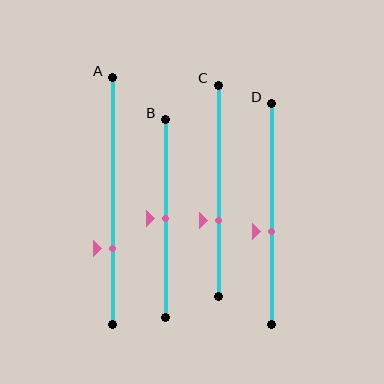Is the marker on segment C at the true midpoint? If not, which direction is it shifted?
No, the marker on segment C is shifted downward by about 14% of the segment length.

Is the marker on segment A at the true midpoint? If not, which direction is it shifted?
No, the marker on segment A is shifted downward by about 19% of the segment length.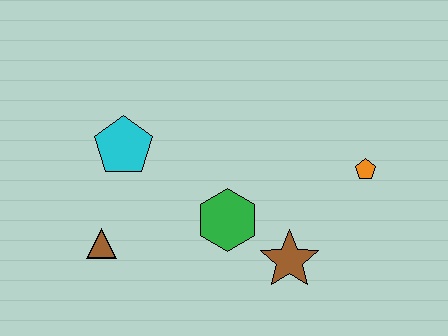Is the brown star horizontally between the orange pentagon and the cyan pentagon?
Yes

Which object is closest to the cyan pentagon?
The brown triangle is closest to the cyan pentagon.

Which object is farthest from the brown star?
The cyan pentagon is farthest from the brown star.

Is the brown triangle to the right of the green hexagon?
No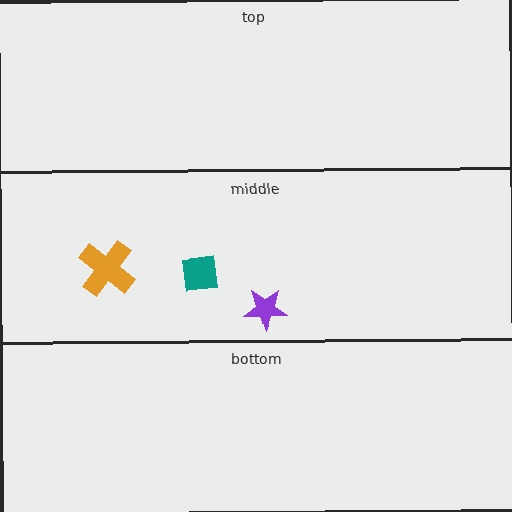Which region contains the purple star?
The middle region.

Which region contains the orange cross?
The middle region.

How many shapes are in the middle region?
3.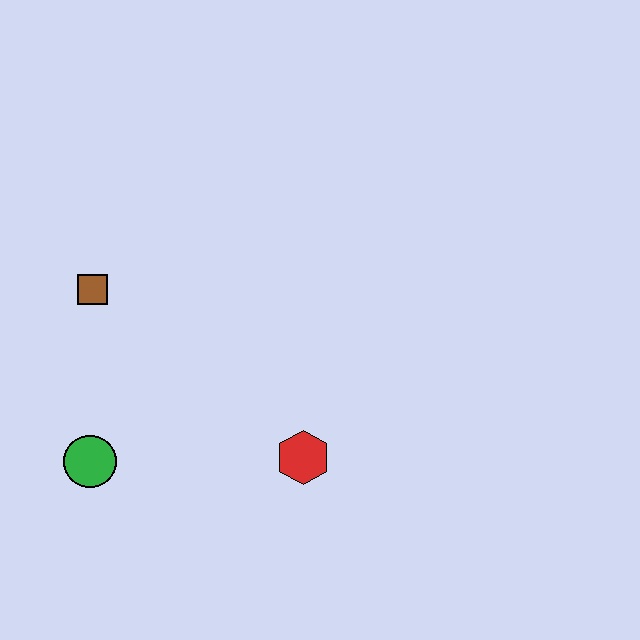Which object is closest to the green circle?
The brown square is closest to the green circle.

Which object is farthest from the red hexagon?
The brown square is farthest from the red hexagon.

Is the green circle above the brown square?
No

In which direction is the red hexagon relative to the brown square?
The red hexagon is to the right of the brown square.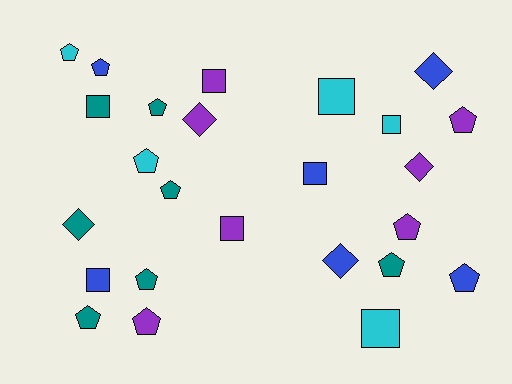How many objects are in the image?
There are 25 objects.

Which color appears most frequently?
Teal, with 7 objects.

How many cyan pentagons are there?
There are 2 cyan pentagons.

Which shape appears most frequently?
Pentagon, with 12 objects.